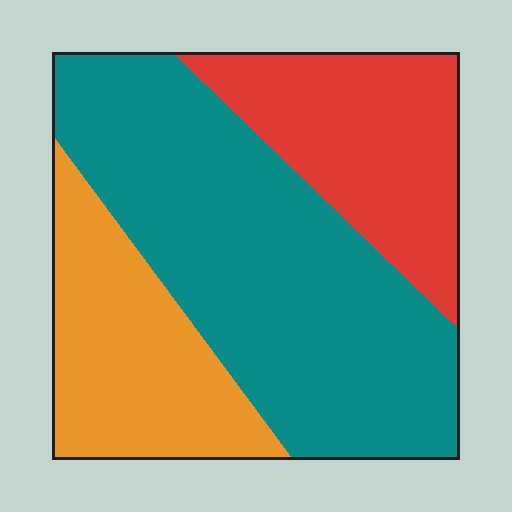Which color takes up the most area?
Teal, at roughly 50%.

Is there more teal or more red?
Teal.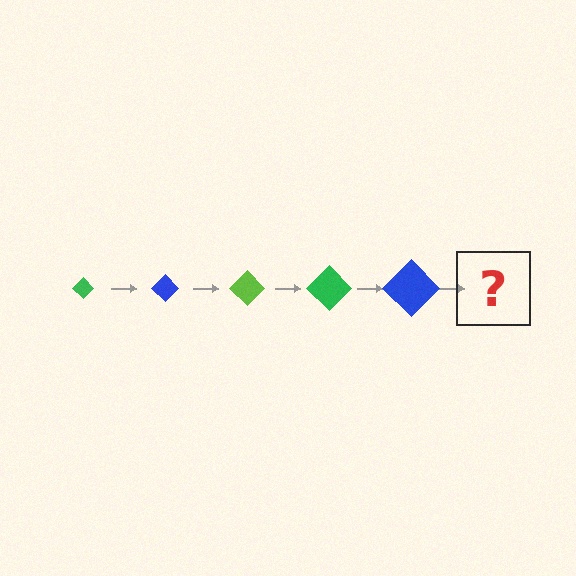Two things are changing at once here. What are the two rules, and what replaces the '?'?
The two rules are that the diamond grows larger each step and the color cycles through green, blue, and lime. The '?' should be a lime diamond, larger than the previous one.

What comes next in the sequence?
The next element should be a lime diamond, larger than the previous one.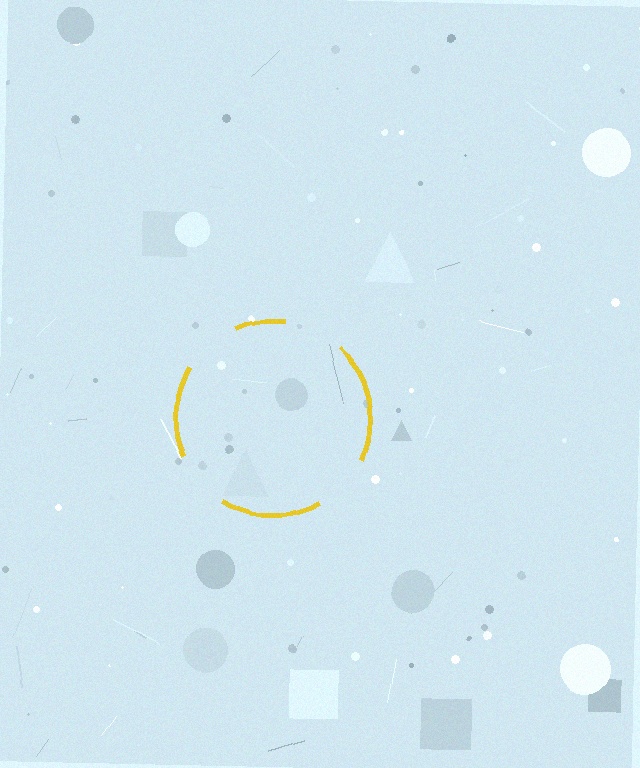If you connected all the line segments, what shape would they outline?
They would outline a circle.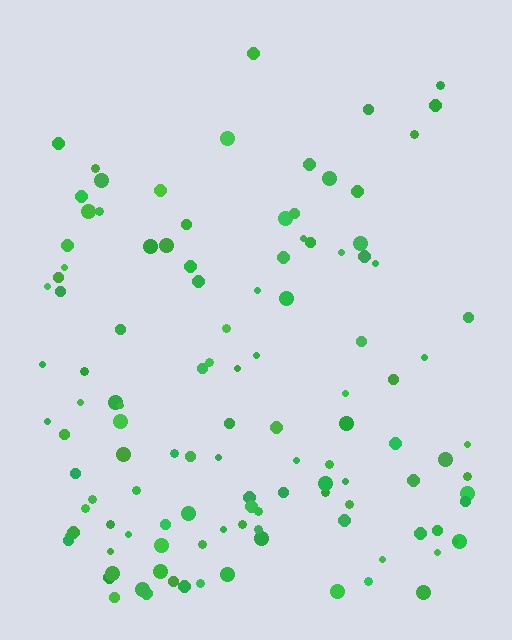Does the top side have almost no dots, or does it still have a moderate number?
Still a moderate number, just noticeably fewer than the bottom.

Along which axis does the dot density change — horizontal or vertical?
Vertical.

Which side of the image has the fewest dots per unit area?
The top.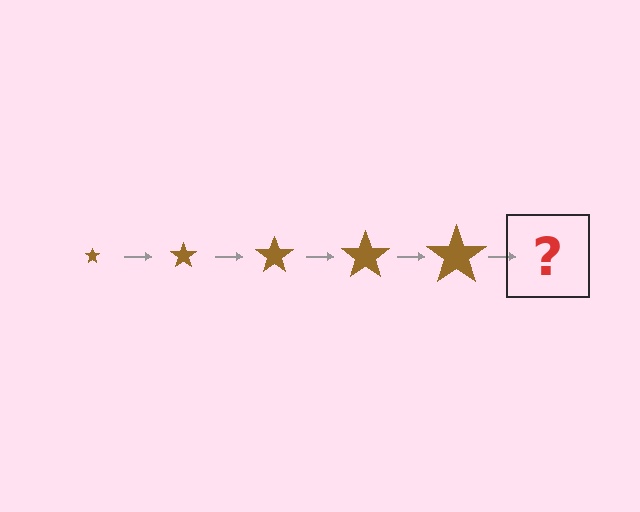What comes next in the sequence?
The next element should be a brown star, larger than the previous one.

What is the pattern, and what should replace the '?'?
The pattern is that the star gets progressively larger each step. The '?' should be a brown star, larger than the previous one.